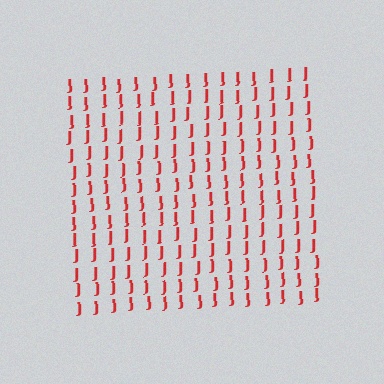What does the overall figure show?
The overall figure shows a square.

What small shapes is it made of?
It is made of small letter J's.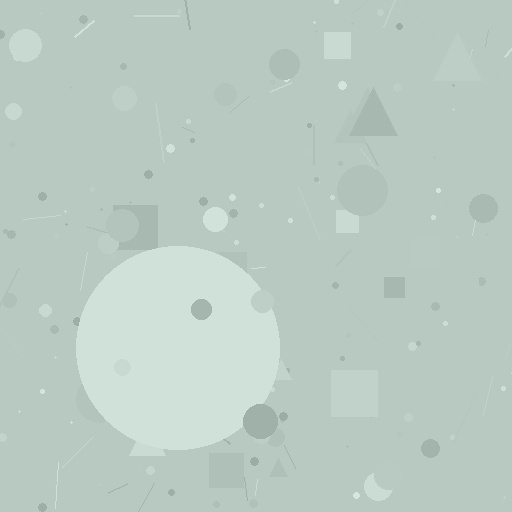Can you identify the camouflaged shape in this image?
The camouflaged shape is a circle.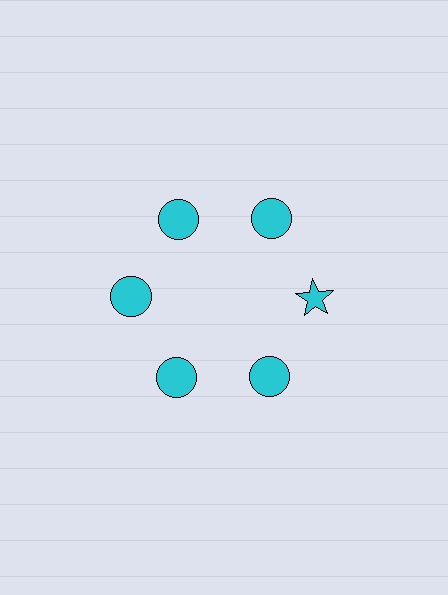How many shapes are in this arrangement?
There are 6 shapes arranged in a ring pattern.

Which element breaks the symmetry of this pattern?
The cyan star at roughly the 3 o'clock position breaks the symmetry. All other shapes are cyan circles.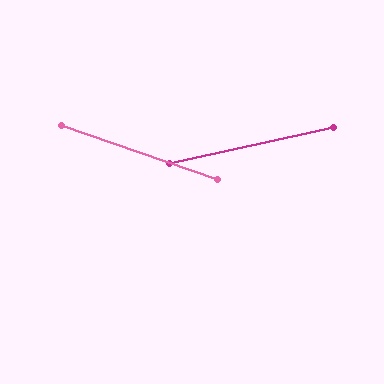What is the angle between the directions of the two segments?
Approximately 32 degrees.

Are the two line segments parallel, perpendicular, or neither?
Neither parallel nor perpendicular — they differ by about 32°.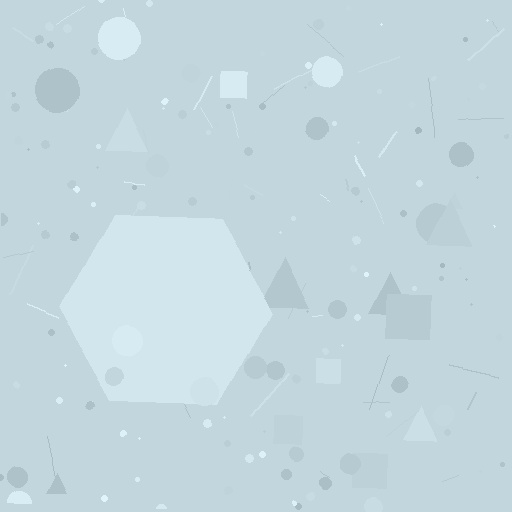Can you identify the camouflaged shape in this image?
The camouflaged shape is a hexagon.